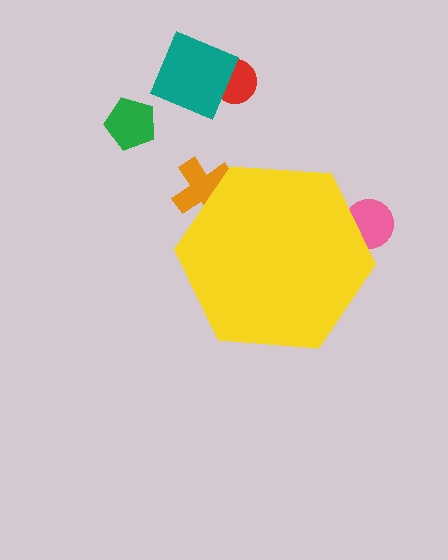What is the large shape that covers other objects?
A yellow hexagon.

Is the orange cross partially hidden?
Yes, the orange cross is partially hidden behind the yellow hexagon.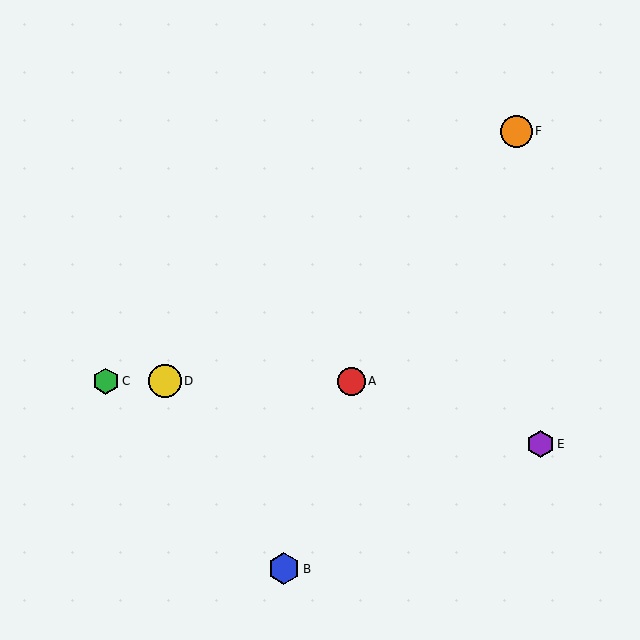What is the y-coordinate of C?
Object C is at y≈381.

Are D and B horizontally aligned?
No, D is at y≈381 and B is at y≈569.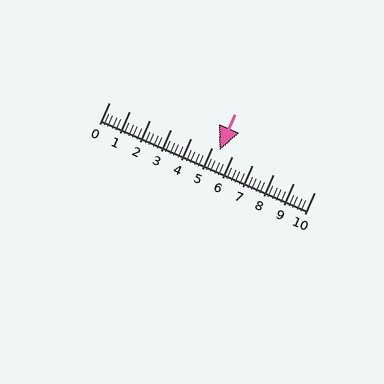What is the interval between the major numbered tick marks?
The major tick marks are spaced 1 units apart.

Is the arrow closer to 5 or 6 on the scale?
The arrow is closer to 5.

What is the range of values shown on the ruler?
The ruler shows values from 0 to 10.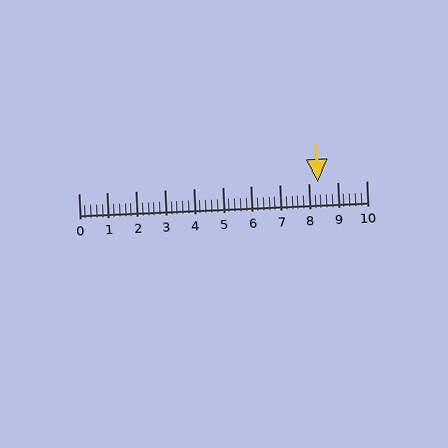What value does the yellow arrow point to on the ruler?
The yellow arrow points to approximately 8.3.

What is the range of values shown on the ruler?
The ruler shows values from 0 to 10.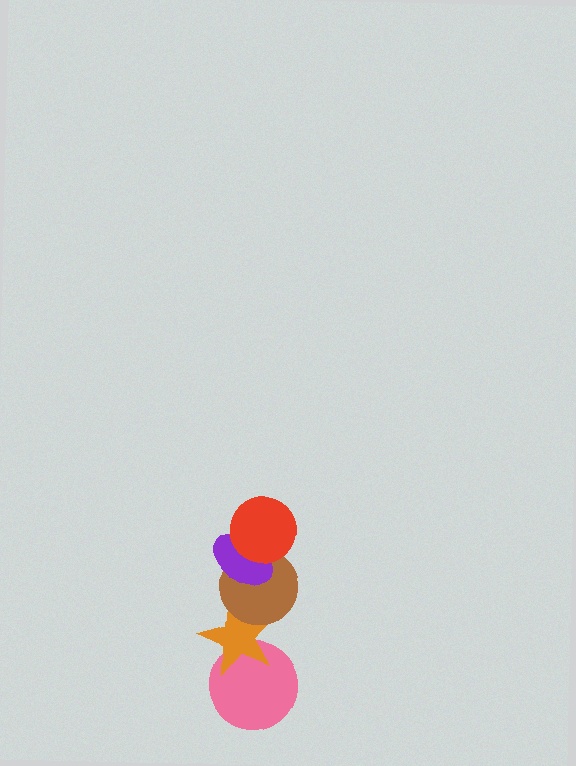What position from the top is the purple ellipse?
The purple ellipse is 2nd from the top.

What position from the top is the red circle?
The red circle is 1st from the top.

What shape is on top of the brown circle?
The purple ellipse is on top of the brown circle.